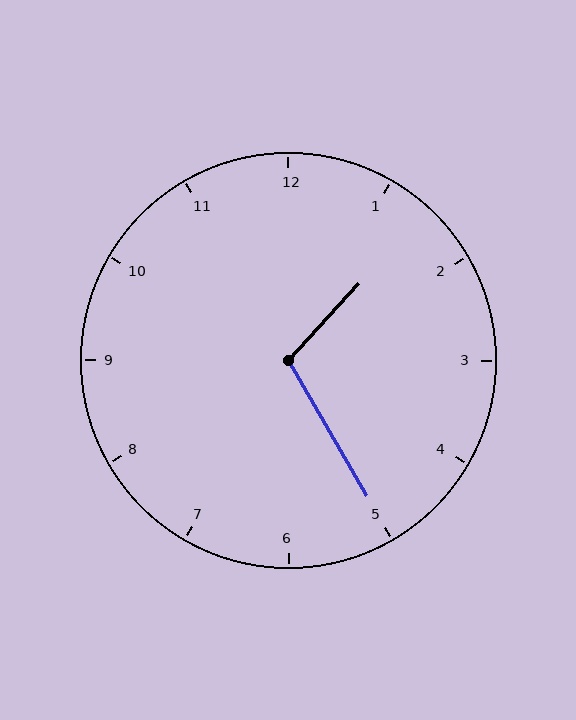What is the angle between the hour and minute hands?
Approximately 108 degrees.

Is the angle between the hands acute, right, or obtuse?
It is obtuse.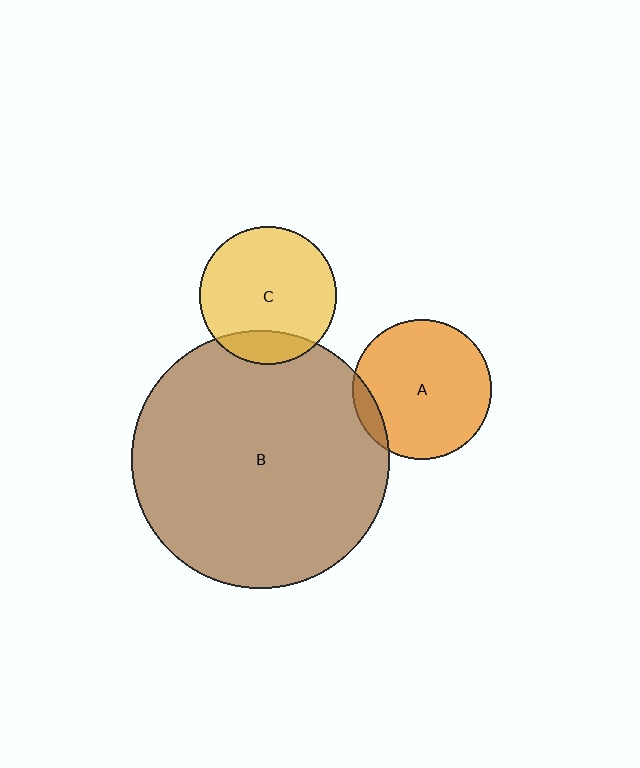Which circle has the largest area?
Circle B (brown).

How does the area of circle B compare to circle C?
Approximately 3.5 times.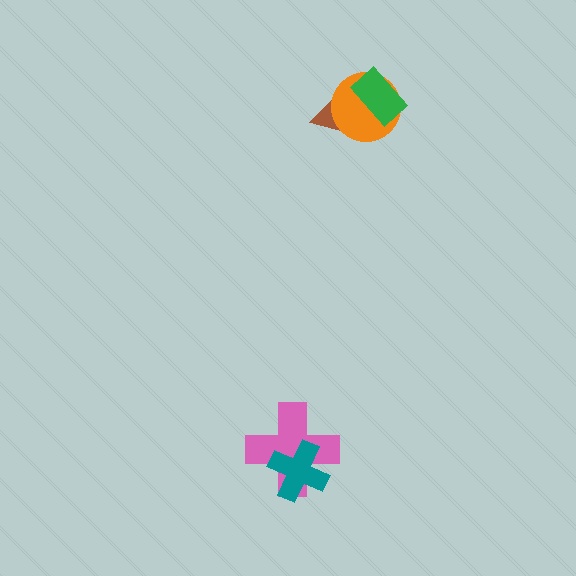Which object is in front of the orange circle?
The green rectangle is in front of the orange circle.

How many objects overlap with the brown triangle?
2 objects overlap with the brown triangle.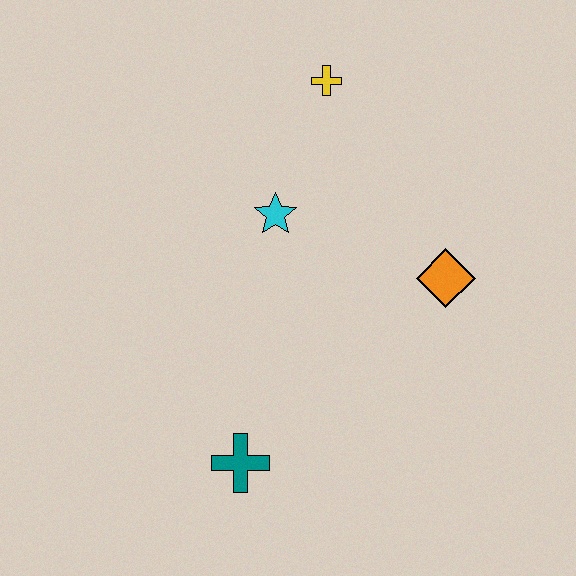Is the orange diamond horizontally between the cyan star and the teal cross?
No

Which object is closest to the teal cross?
The cyan star is closest to the teal cross.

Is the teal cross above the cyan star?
No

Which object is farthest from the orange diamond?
The teal cross is farthest from the orange diamond.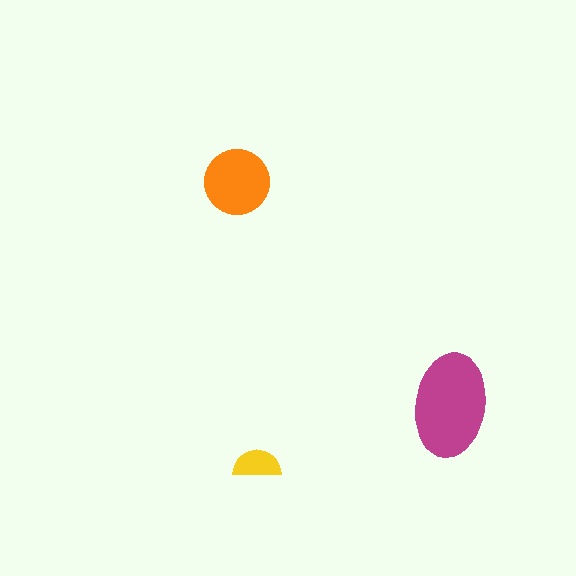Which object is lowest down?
The yellow semicircle is bottommost.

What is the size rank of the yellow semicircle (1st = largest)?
3rd.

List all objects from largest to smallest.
The magenta ellipse, the orange circle, the yellow semicircle.